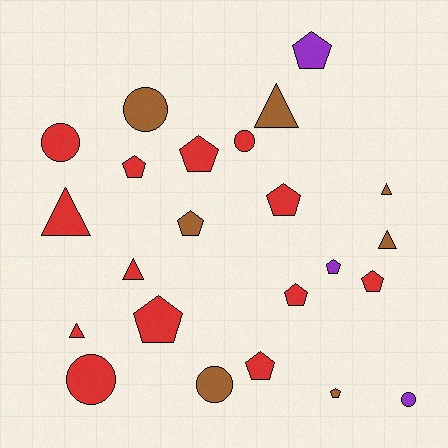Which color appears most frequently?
Red, with 13 objects.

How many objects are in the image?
There are 23 objects.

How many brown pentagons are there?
There are 2 brown pentagons.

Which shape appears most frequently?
Pentagon, with 11 objects.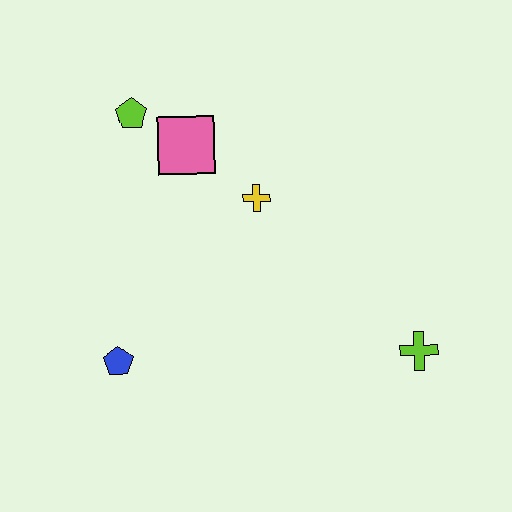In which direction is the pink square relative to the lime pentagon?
The pink square is to the right of the lime pentagon.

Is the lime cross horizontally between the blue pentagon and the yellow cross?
No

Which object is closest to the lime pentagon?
The pink square is closest to the lime pentagon.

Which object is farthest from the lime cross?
The lime pentagon is farthest from the lime cross.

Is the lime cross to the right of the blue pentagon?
Yes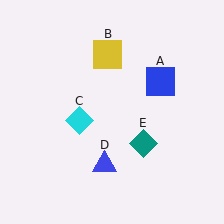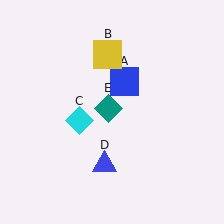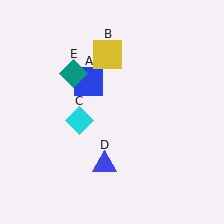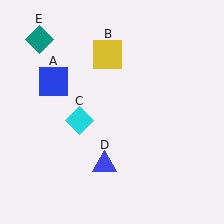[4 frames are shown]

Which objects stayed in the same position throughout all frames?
Yellow square (object B) and cyan diamond (object C) and blue triangle (object D) remained stationary.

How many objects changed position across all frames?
2 objects changed position: blue square (object A), teal diamond (object E).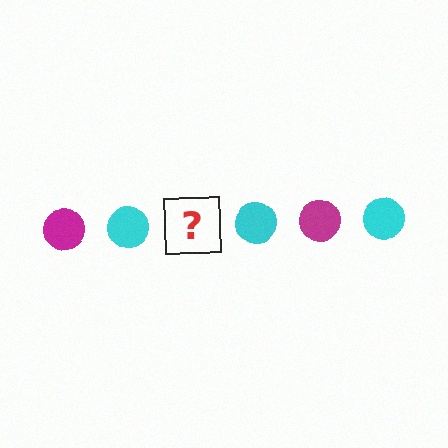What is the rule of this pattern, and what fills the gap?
The rule is that the pattern cycles through magenta, cyan circles. The gap should be filled with a magenta circle.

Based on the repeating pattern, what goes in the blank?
The blank should be a magenta circle.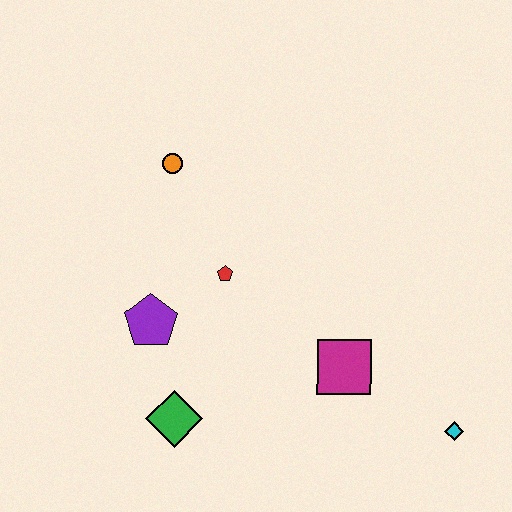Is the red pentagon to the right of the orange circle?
Yes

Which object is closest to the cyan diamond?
The magenta square is closest to the cyan diamond.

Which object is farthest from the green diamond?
The cyan diamond is farthest from the green diamond.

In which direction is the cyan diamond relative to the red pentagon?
The cyan diamond is to the right of the red pentagon.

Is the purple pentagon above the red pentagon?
No